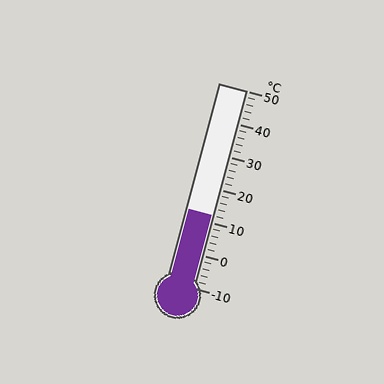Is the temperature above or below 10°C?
The temperature is above 10°C.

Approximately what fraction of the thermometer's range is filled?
The thermometer is filled to approximately 35% of its range.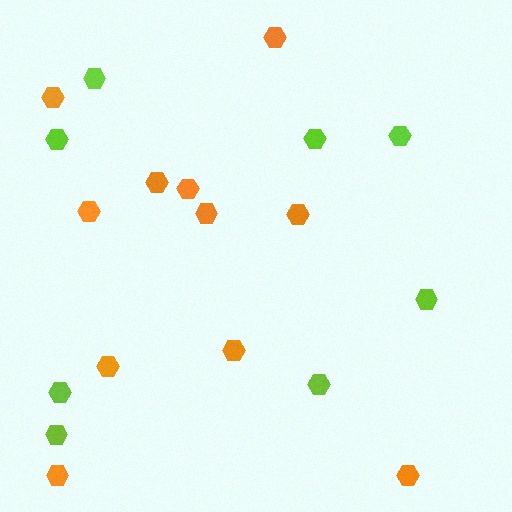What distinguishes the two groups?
There are 2 groups: one group of lime hexagons (8) and one group of orange hexagons (11).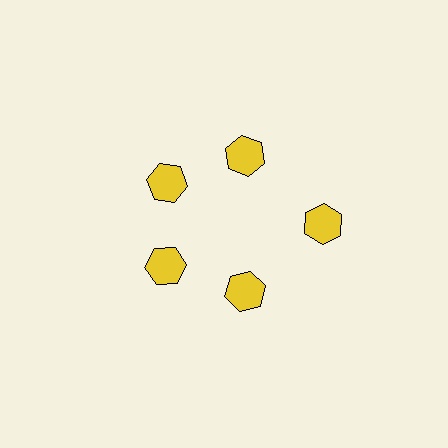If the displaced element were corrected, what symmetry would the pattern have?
It would have 5-fold rotational symmetry — the pattern would map onto itself every 72 degrees.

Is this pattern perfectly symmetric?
No. The 5 yellow hexagons are arranged in a ring, but one element near the 3 o'clock position is pushed outward from the center, breaking the 5-fold rotational symmetry.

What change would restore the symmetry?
The symmetry would be restored by moving it inward, back onto the ring so that all 5 hexagons sit at equal angles and equal distance from the center.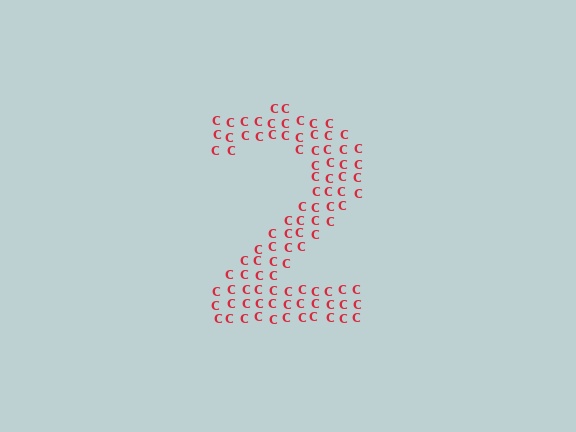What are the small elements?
The small elements are letter C's.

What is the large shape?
The large shape is the digit 2.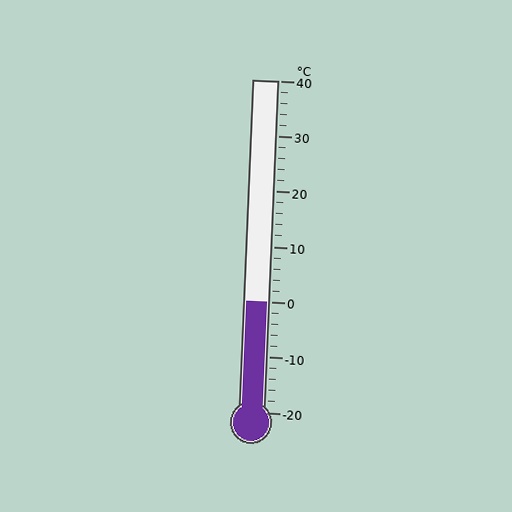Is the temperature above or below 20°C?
The temperature is below 20°C.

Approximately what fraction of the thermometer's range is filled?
The thermometer is filled to approximately 35% of its range.